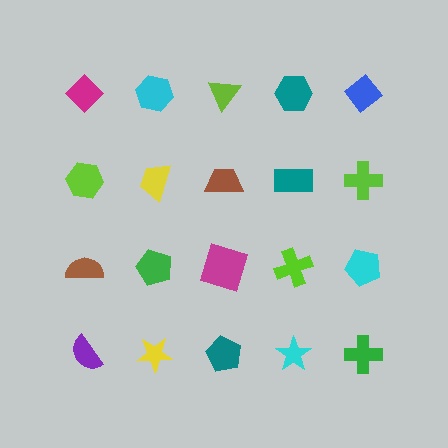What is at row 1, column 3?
A lime triangle.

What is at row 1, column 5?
A blue diamond.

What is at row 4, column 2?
A yellow star.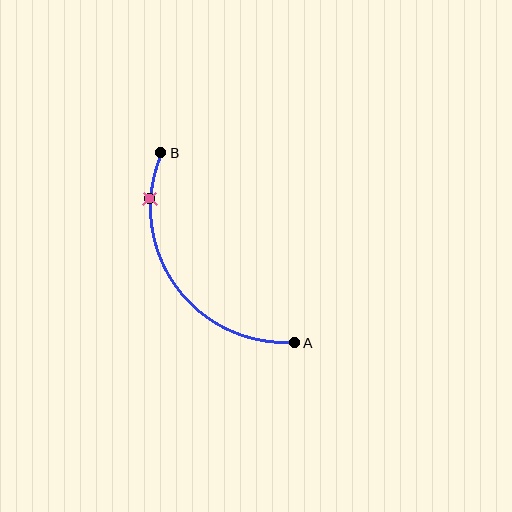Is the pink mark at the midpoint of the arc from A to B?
No. The pink mark lies on the arc but is closer to endpoint B. The arc midpoint would be at the point on the curve equidistant along the arc from both A and B.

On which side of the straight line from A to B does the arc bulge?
The arc bulges below and to the left of the straight line connecting A and B.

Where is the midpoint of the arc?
The arc midpoint is the point on the curve farthest from the straight line joining A and B. It sits below and to the left of that line.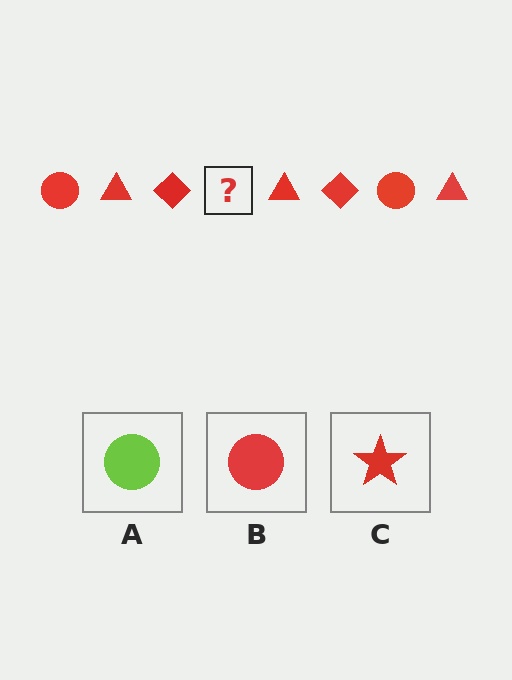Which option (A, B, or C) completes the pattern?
B.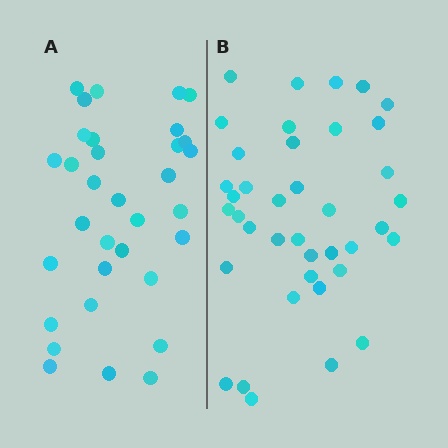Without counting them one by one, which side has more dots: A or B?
Region B (the right region) has more dots.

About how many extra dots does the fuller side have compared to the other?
Region B has about 6 more dots than region A.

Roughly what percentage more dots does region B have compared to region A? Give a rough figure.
About 20% more.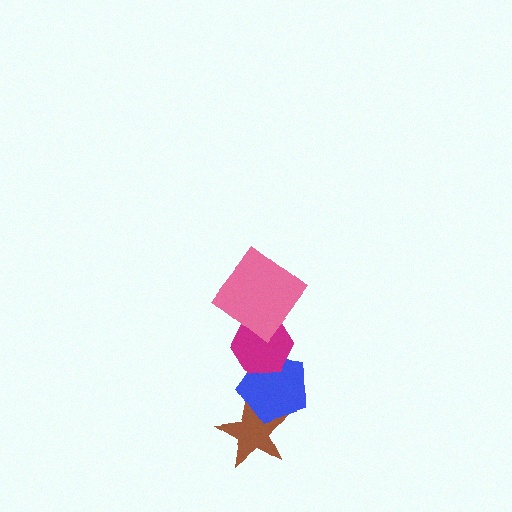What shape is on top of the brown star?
The blue pentagon is on top of the brown star.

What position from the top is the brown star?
The brown star is 4th from the top.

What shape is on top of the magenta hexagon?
The pink diamond is on top of the magenta hexagon.